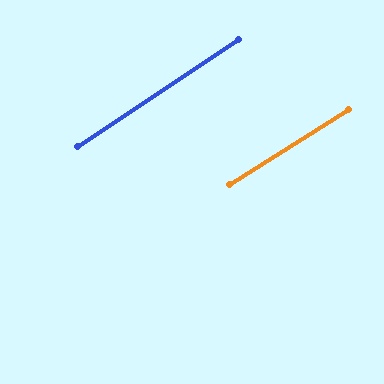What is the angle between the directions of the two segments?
Approximately 1 degree.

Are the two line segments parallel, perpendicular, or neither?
Parallel — their directions differ by only 1.3°.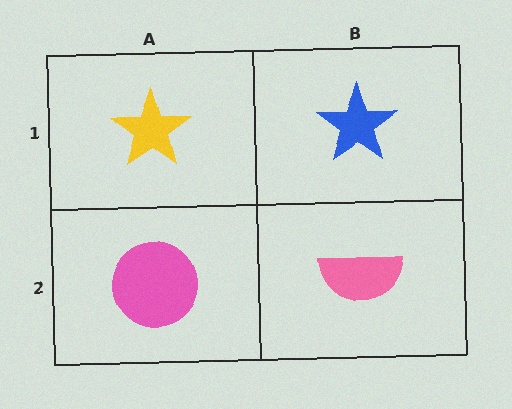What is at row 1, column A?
A yellow star.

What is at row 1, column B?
A blue star.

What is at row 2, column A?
A pink circle.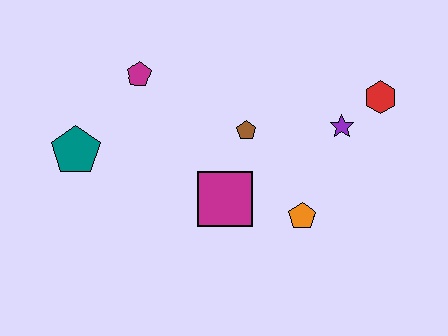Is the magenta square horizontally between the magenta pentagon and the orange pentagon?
Yes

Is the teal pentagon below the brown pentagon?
Yes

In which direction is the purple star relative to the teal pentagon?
The purple star is to the right of the teal pentagon.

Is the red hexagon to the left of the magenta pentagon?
No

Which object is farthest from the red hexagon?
The teal pentagon is farthest from the red hexagon.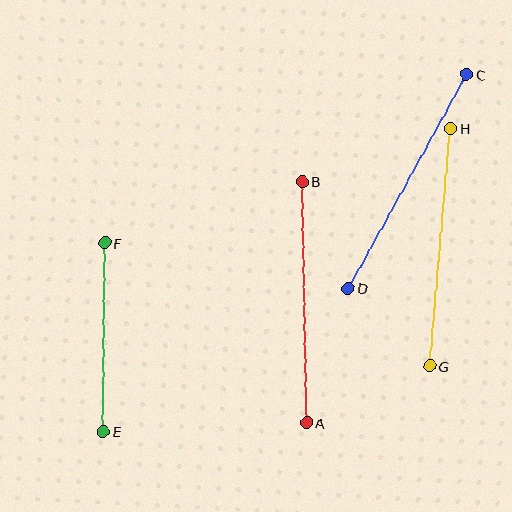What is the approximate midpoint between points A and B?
The midpoint is at approximately (305, 302) pixels.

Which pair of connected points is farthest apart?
Points C and D are farthest apart.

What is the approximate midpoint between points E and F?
The midpoint is at approximately (104, 337) pixels.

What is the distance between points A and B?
The distance is approximately 241 pixels.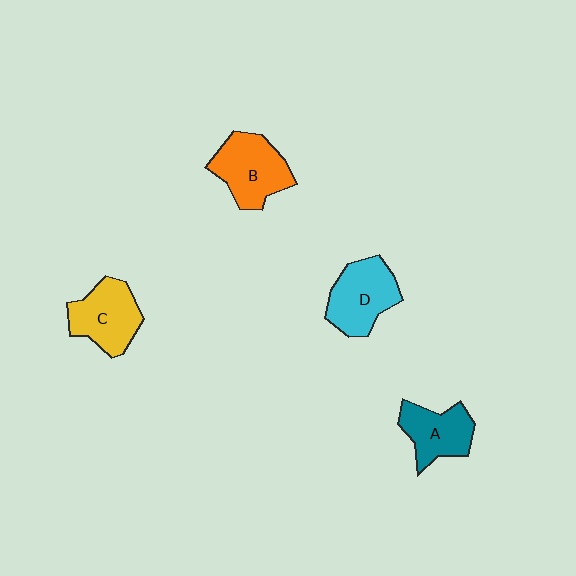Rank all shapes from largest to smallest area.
From largest to smallest: B (orange), D (cyan), C (yellow), A (teal).